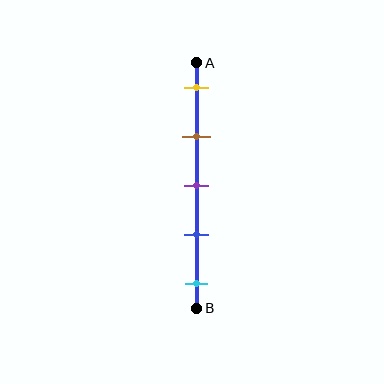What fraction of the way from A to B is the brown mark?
The brown mark is approximately 30% (0.3) of the way from A to B.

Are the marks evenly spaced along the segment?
Yes, the marks are approximately evenly spaced.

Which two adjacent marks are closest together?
The purple and blue marks are the closest adjacent pair.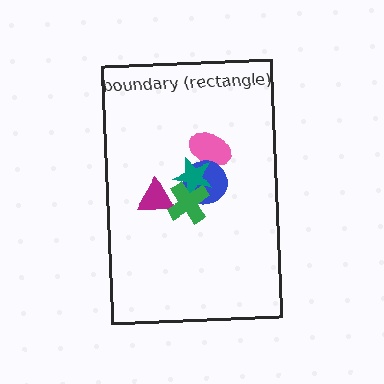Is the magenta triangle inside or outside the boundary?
Inside.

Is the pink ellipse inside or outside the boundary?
Inside.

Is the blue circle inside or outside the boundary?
Inside.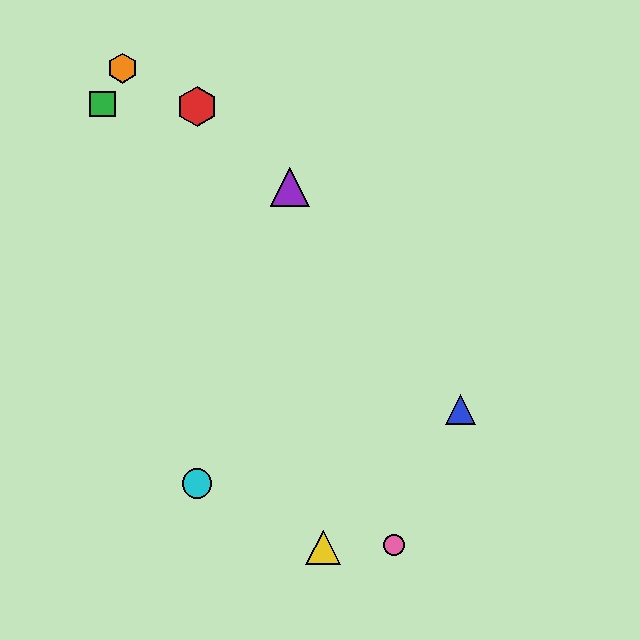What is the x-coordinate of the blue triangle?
The blue triangle is at x≈461.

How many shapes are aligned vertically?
2 shapes (the red hexagon, the cyan circle) are aligned vertically.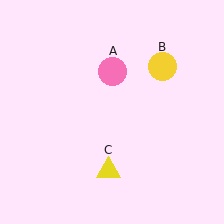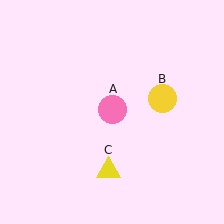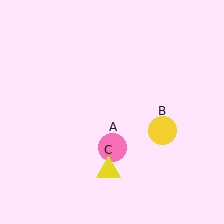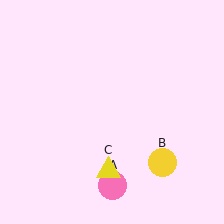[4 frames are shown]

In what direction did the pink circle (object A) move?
The pink circle (object A) moved down.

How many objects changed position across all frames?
2 objects changed position: pink circle (object A), yellow circle (object B).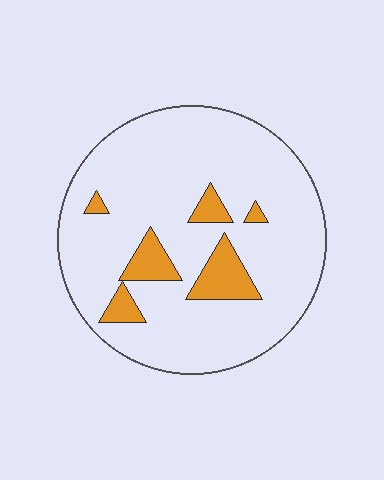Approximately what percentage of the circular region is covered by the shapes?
Approximately 15%.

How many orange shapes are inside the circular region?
6.